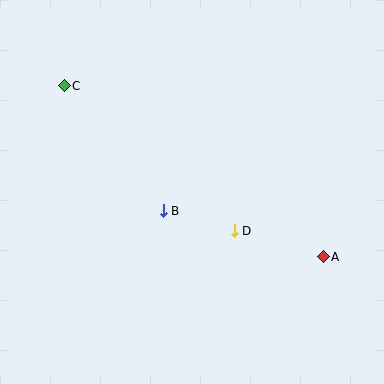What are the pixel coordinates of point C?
Point C is at (64, 86).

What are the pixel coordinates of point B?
Point B is at (163, 211).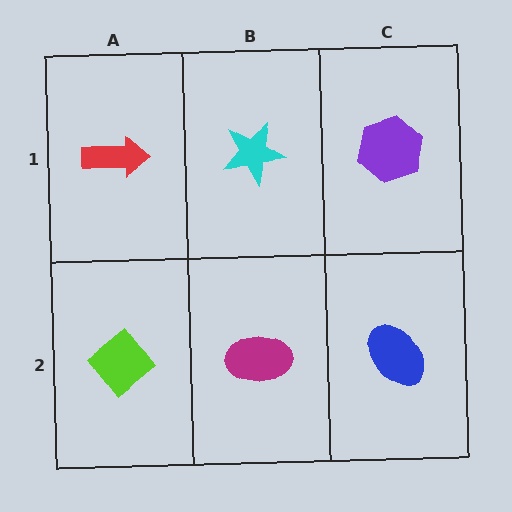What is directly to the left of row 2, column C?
A magenta ellipse.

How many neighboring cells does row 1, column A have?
2.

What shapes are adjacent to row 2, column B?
A cyan star (row 1, column B), a lime diamond (row 2, column A), a blue ellipse (row 2, column C).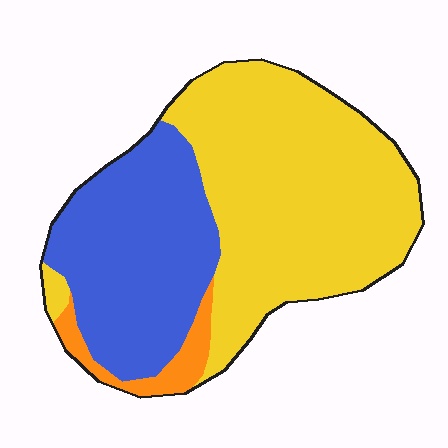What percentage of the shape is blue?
Blue takes up about three eighths (3/8) of the shape.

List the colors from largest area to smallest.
From largest to smallest: yellow, blue, orange.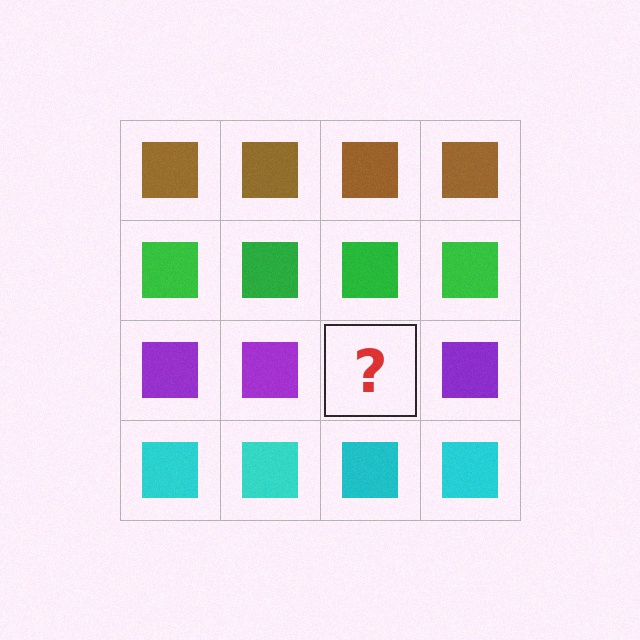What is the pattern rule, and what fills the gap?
The rule is that each row has a consistent color. The gap should be filled with a purple square.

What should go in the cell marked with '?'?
The missing cell should contain a purple square.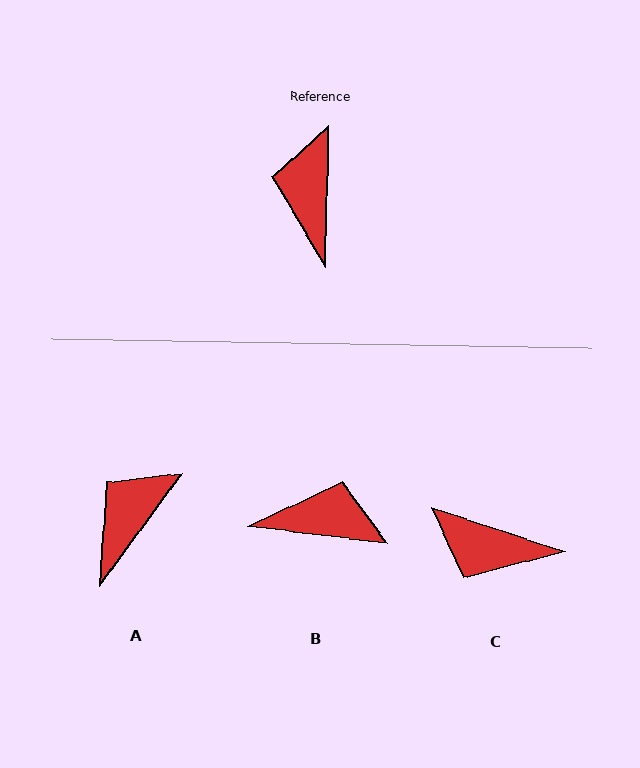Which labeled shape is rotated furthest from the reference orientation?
B, about 96 degrees away.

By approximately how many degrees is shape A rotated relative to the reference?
Approximately 35 degrees clockwise.